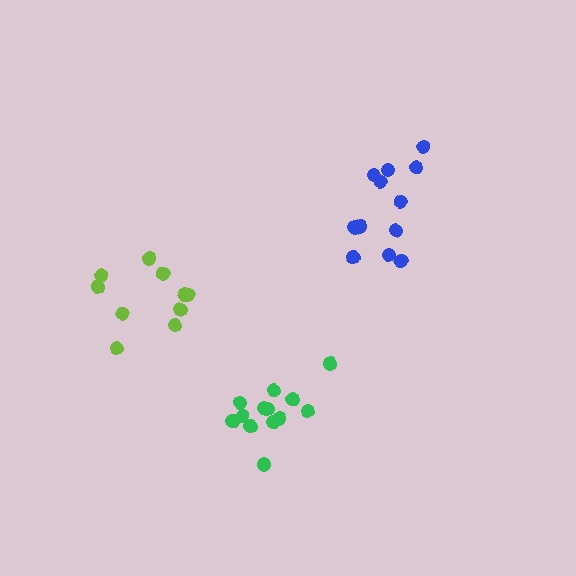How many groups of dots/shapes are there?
There are 3 groups.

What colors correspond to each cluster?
The clusters are colored: green, lime, blue.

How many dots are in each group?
Group 1: 13 dots, Group 2: 10 dots, Group 3: 13 dots (36 total).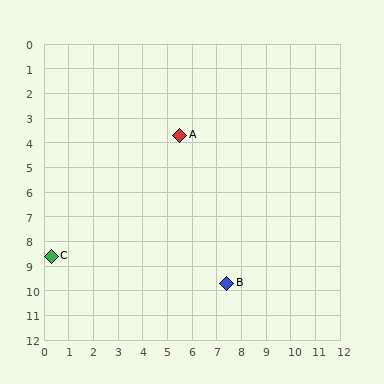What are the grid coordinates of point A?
Point A is at approximately (5.5, 3.7).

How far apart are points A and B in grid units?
Points A and B are about 6.3 grid units apart.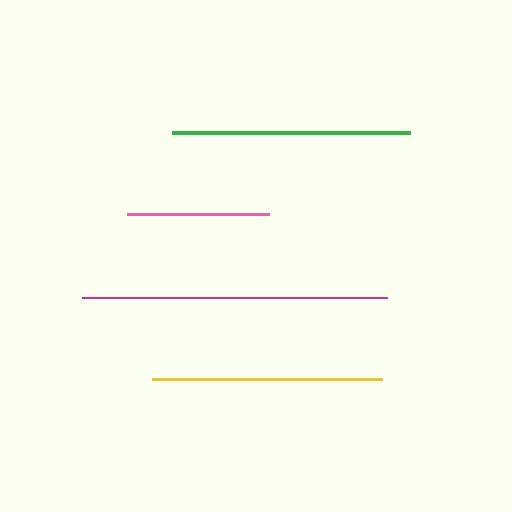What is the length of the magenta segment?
The magenta segment is approximately 305 pixels long.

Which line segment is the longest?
The magenta line is the longest at approximately 305 pixels.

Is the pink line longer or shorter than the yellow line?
The yellow line is longer than the pink line.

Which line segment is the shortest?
The pink line is the shortest at approximately 142 pixels.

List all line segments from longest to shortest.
From longest to shortest: magenta, green, yellow, pink.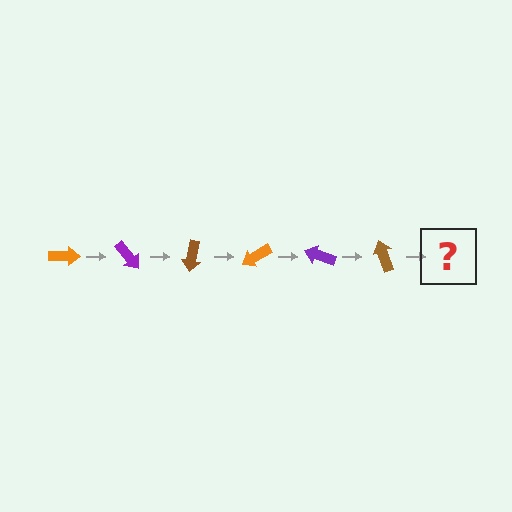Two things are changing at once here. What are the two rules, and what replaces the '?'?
The two rules are that it rotates 50 degrees each step and the color cycles through orange, purple, and brown. The '?' should be an orange arrow, rotated 300 degrees from the start.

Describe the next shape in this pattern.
It should be an orange arrow, rotated 300 degrees from the start.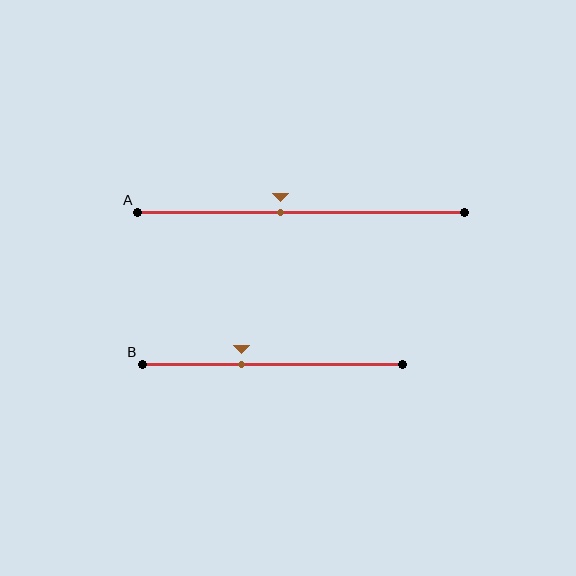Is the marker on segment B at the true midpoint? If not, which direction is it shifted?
No, the marker on segment B is shifted to the left by about 12% of the segment length.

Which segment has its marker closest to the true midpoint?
Segment A has its marker closest to the true midpoint.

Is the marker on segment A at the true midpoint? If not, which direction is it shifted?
No, the marker on segment A is shifted to the left by about 6% of the segment length.